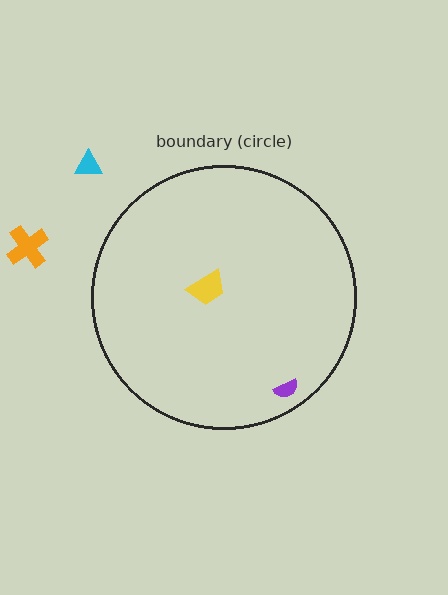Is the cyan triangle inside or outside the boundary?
Outside.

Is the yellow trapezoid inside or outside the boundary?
Inside.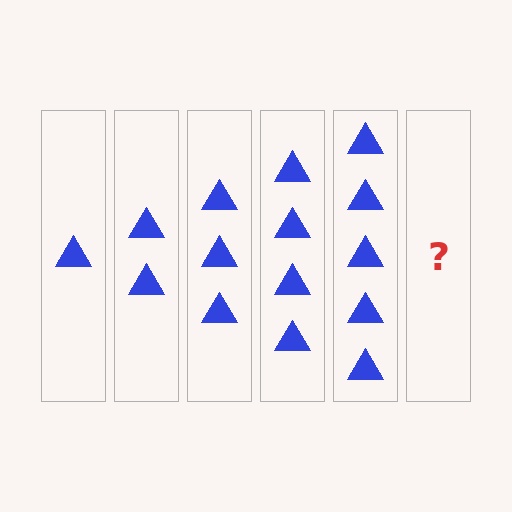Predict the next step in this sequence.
The next step is 6 triangles.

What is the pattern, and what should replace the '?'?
The pattern is that each step adds one more triangle. The '?' should be 6 triangles.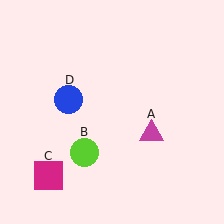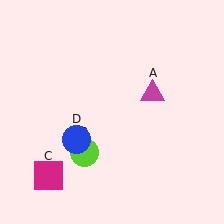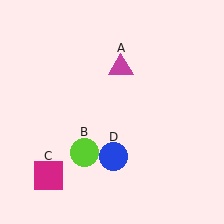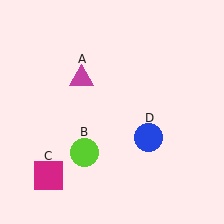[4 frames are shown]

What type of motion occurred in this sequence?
The magenta triangle (object A), blue circle (object D) rotated counterclockwise around the center of the scene.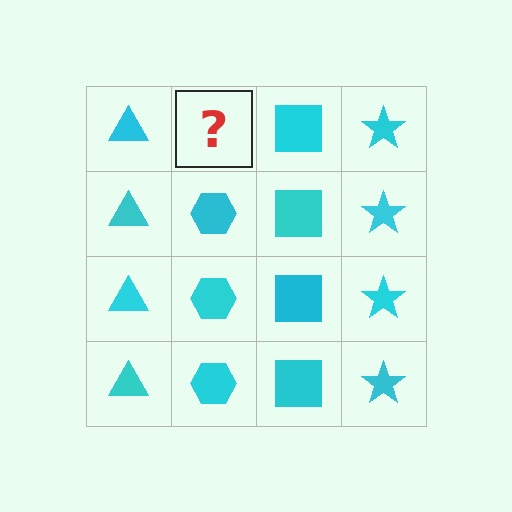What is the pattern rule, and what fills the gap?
The rule is that each column has a consistent shape. The gap should be filled with a cyan hexagon.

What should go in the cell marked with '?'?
The missing cell should contain a cyan hexagon.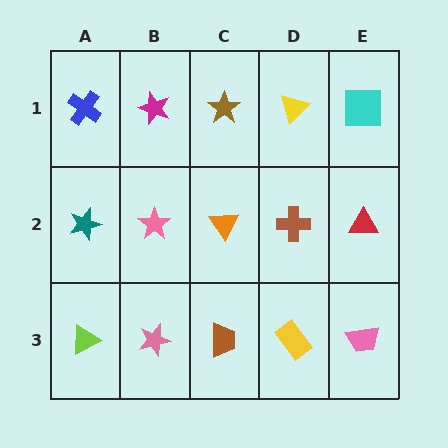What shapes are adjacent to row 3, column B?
A pink star (row 2, column B), a lime triangle (row 3, column A), a brown trapezoid (row 3, column C).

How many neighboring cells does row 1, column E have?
2.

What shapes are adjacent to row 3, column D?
A brown cross (row 2, column D), a brown trapezoid (row 3, column C), a pink trapezoid (row 3, column E).